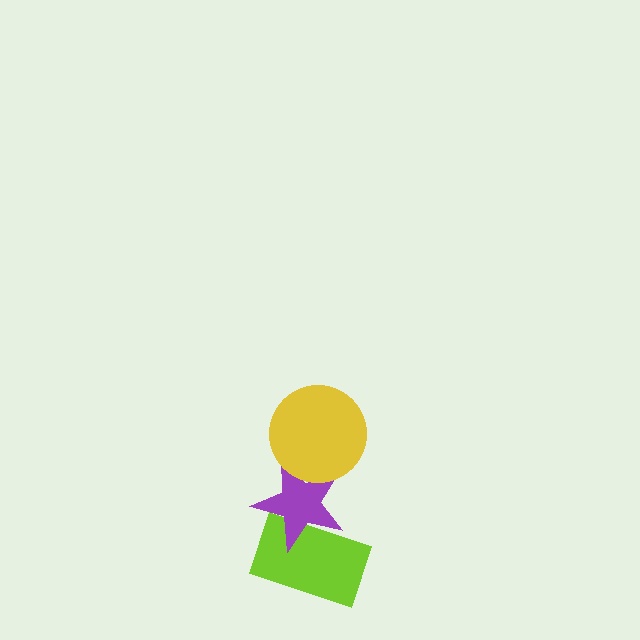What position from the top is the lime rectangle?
The lime rectangle is 3rd from the top.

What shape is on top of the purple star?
The yellow circle is on top of the purple star.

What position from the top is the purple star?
The purple star is 2nd from the top.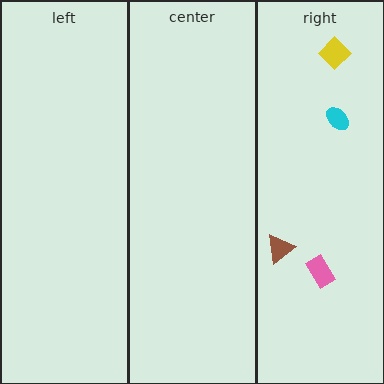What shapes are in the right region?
The brown triangle, the pink rectangle, the yellow diamond, the cyan ellipse.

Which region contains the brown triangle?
The right region.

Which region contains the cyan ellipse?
The right region.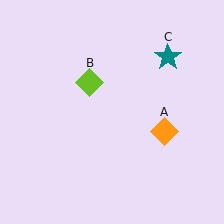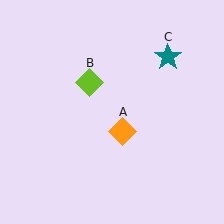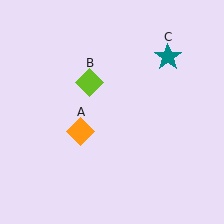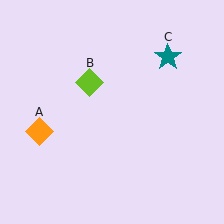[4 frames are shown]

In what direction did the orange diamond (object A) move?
The orange diamond (object A) moved left.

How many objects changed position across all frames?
1 object changed position: orange diamond (object A).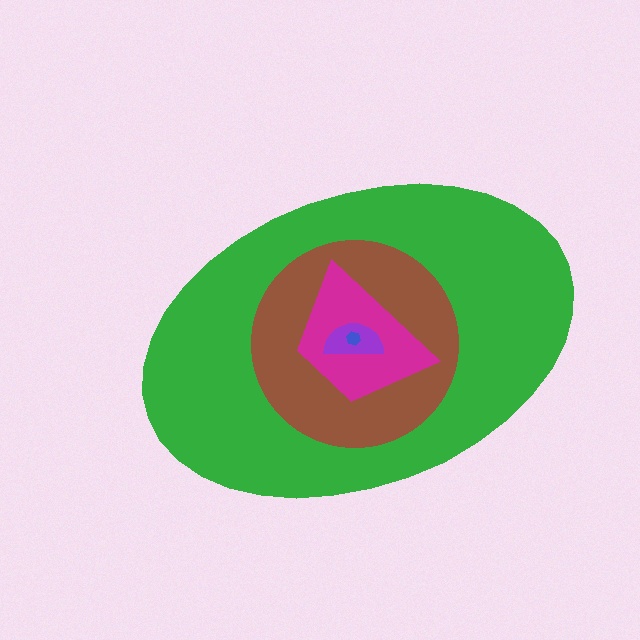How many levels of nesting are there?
5.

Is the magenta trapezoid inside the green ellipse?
Yes.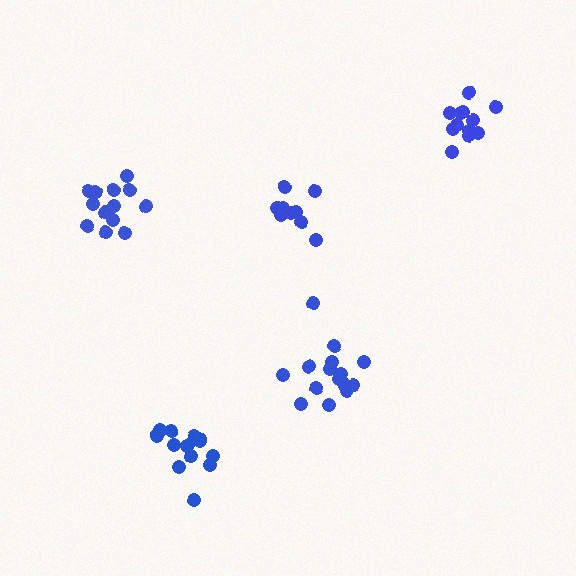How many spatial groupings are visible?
There are 5 spatial groupings.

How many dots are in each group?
Group 1: 15 dots, Group 2: 14 dots, Group 3: 9 dots, Group 4: 13 dots, Group 5: 12 dots (63 total).